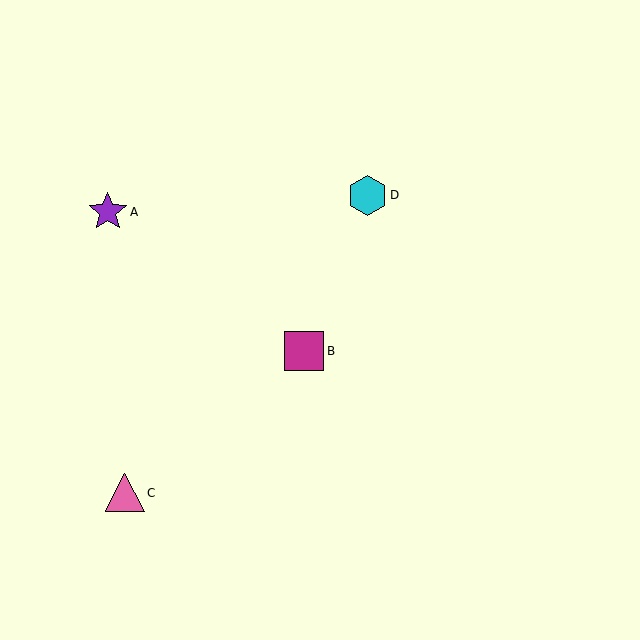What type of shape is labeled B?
Shape B is a magenta square.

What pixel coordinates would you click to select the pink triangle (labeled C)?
Click at (125, 493) to select the pink triangle C.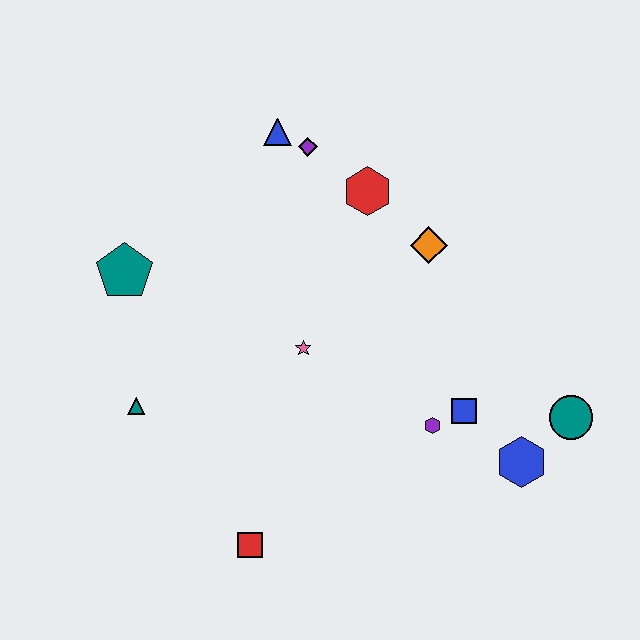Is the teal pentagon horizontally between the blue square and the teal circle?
No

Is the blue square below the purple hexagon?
No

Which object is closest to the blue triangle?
The purple diamond is closest to the blue triangle.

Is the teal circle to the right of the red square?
Yes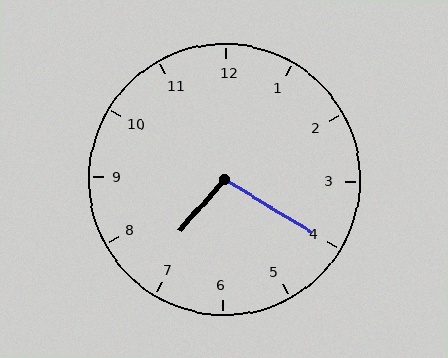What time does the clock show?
7:20.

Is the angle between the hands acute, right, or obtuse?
It is obtuse.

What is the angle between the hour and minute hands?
Approximately 100 degrees.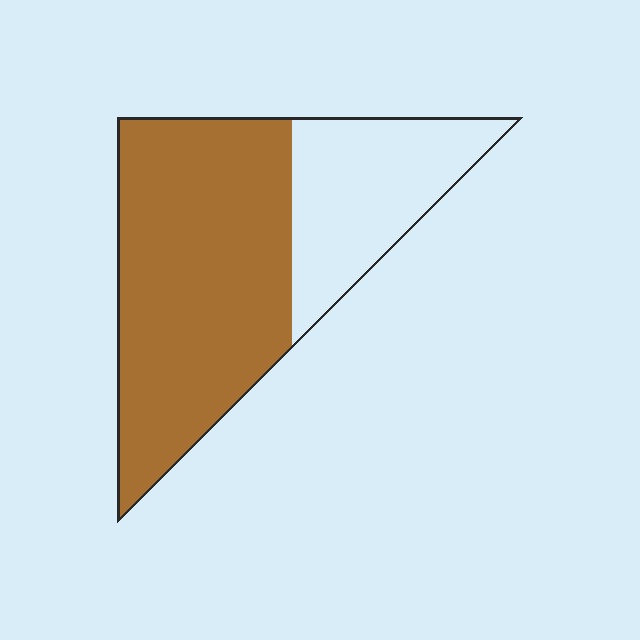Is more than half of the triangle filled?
Yes.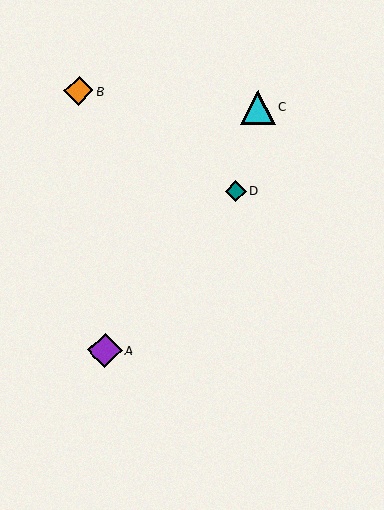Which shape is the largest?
The purple diamond (labeled A) is the largest.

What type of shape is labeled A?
Shape A is a purple diamond.